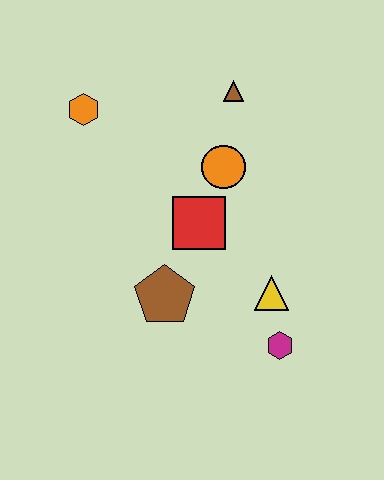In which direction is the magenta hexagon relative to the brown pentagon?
The magenta hexagon is to the right of the brown pentagon.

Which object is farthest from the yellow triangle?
The orange hexagon is farthest from the yellow triangle.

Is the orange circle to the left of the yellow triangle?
Yes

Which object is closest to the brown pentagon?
The red square is closest to the brown pentagon.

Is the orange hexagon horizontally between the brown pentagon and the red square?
No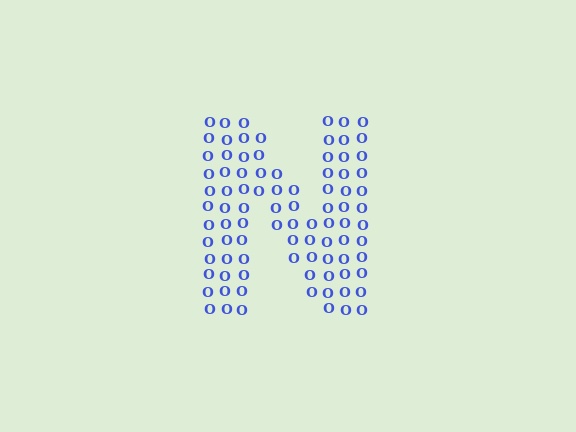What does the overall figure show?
The overall figure shows the letter N.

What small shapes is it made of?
It is made of small letter O's.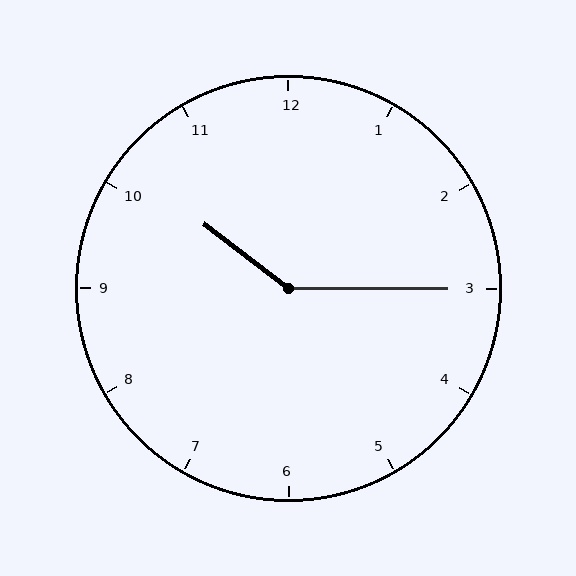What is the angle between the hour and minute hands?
Approximately 142 degrees.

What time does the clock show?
10:15.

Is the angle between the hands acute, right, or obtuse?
It is obtuse.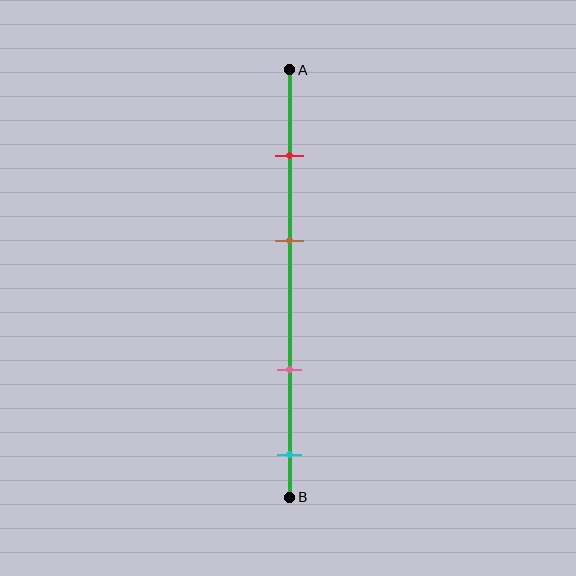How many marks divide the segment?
There are 4 marks dividing the segment.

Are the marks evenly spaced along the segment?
No, the marks are not evenly spaced.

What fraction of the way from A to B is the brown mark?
The brown mark is approximately 40% (0.4) of the way from A to B.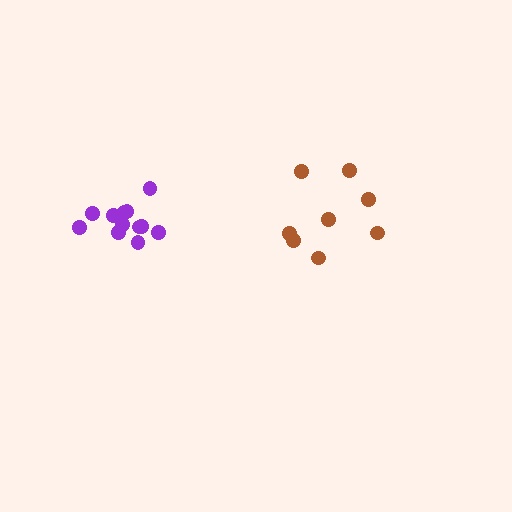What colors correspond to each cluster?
The clusters are colored: purple, brown.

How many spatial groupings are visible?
There are 2 spatial groupings.